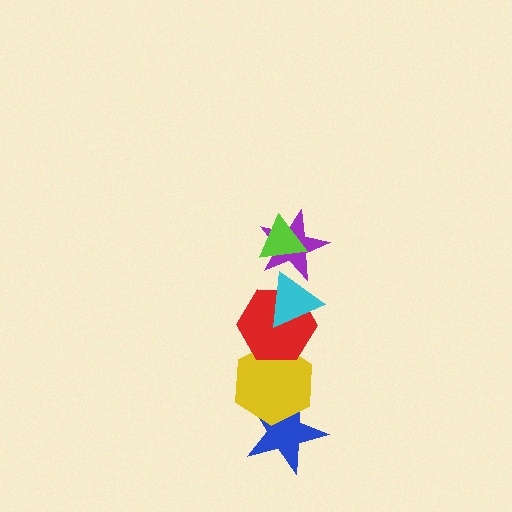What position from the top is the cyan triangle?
The cyan triangle is 3rd from the top.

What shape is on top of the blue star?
The yellow hexagon is on top of the blue star.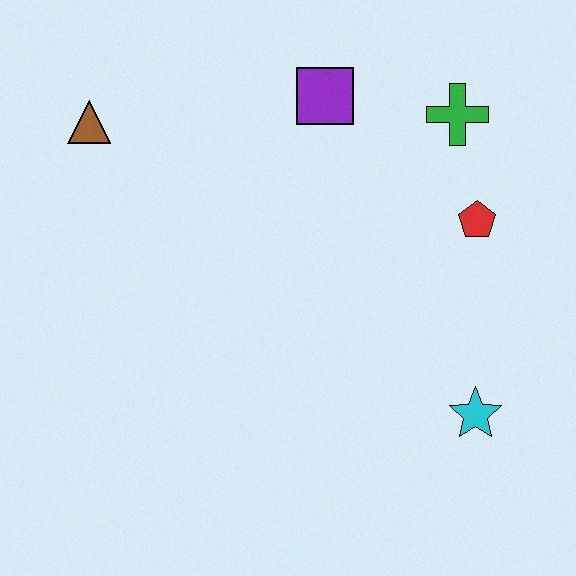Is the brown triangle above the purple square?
No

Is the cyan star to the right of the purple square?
Yes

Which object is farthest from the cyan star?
The brown triangle is farthest from the cyan star.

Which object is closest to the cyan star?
The red pentagon is closest to the cyan star.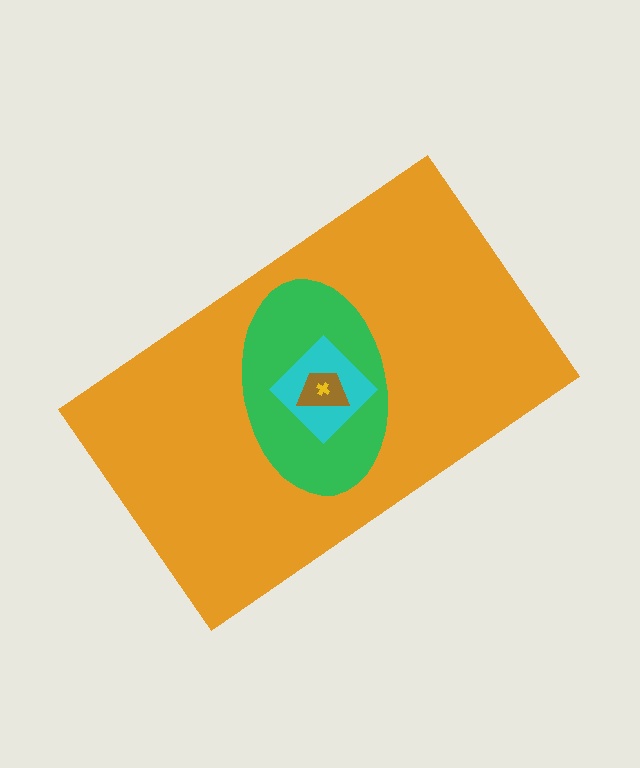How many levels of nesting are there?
5.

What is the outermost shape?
The orange rectangle.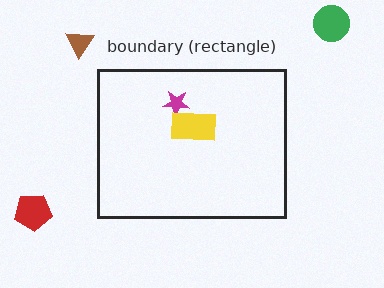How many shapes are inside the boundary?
2 inside, 3 outside.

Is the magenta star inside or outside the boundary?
Inside.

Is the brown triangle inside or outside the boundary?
Outside.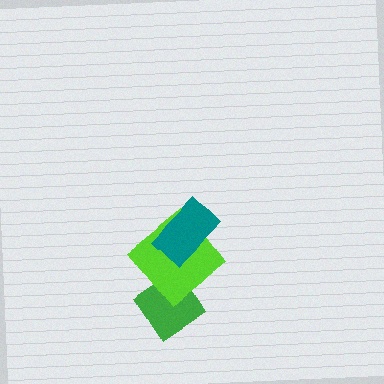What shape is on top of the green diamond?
The lime diamond is on top of the green diamond.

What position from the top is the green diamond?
The green diamond is 3rd from the top.